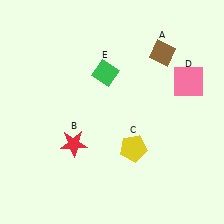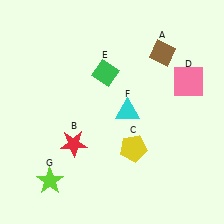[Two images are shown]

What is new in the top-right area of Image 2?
A cyan triangle (F) was added in the top-right area of Image 2.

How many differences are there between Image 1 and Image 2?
There are 2 differences between the two images.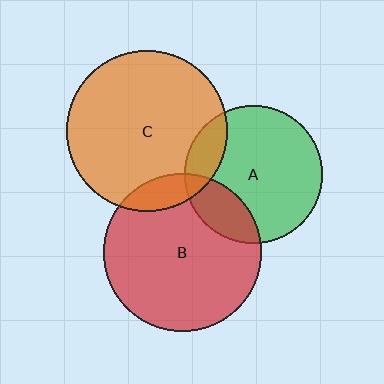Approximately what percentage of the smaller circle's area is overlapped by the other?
Approximately 20%.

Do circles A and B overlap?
Yes.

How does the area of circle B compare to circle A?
Approximately 1.3 times.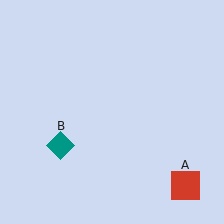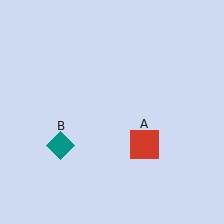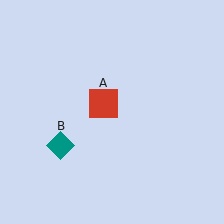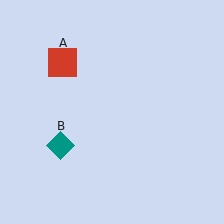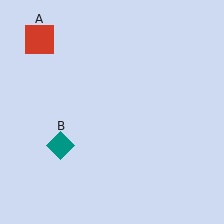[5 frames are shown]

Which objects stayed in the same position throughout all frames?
Teal diamond (object B) remained stationary.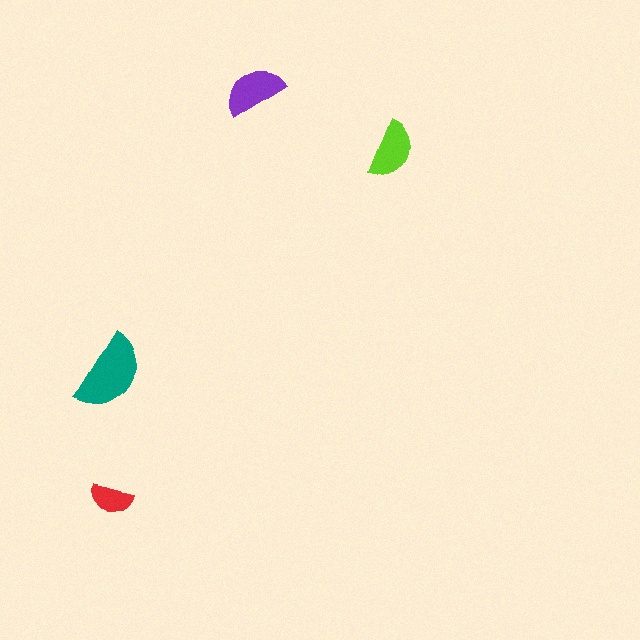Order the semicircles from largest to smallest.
the teal one, the purple one, the lime one, the red one.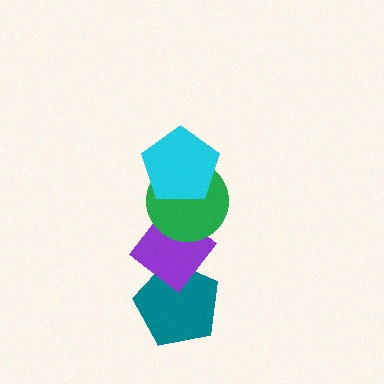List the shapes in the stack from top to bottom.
From top to bottom: the cyan pentagon, the green circle, the purple diamond, the teal pentagon.